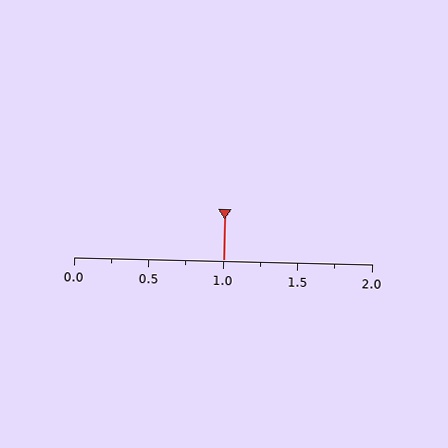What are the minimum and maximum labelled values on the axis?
The axis runs from 0.0 to 2.0.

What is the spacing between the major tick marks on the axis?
The major ticks are spaced 0.5 apart.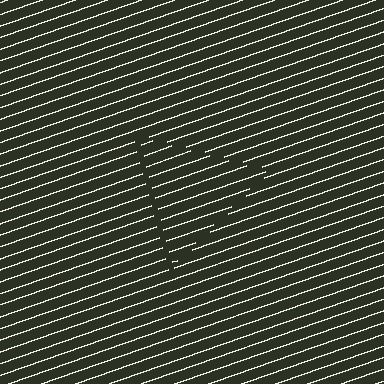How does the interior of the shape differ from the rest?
The interior of the shape contains the same grating, shifted by half a period — the contour is defined by the phase discontinuity where line-ends from the inner and outer gratings abut.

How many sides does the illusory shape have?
3 sides — the line-ends trace a triangle.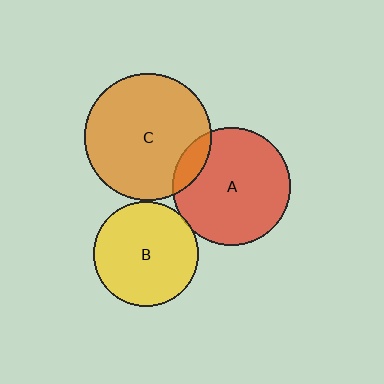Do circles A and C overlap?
Yes.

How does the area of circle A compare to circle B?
Approximately 1.3 times.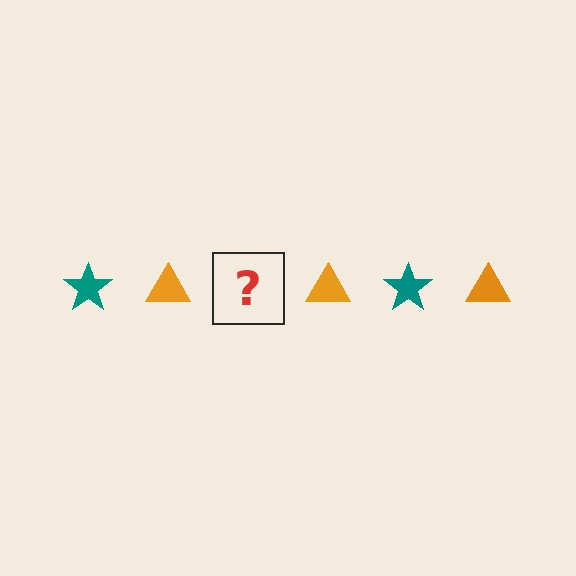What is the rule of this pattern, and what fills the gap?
The rule is that the pattern alternates between teal star and orange triangle. The gap should be filled with a teal star.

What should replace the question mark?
The question mark should be replaced with a teal star.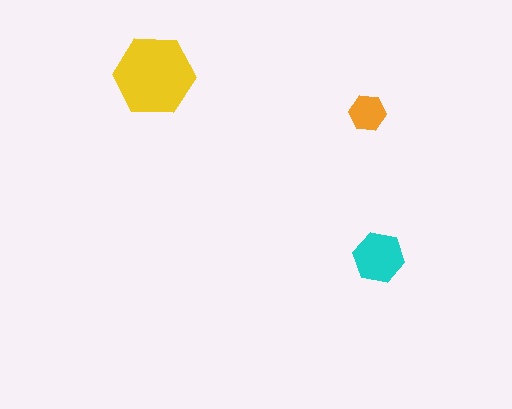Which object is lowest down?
The cyan hexagon is bottommost.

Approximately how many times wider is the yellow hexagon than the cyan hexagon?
About 1.5 times wider.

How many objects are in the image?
There are 3 objects in the image.